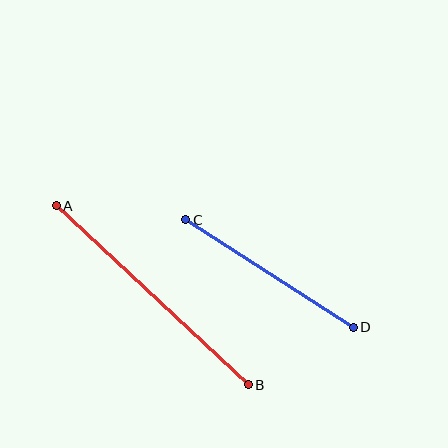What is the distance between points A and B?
The distance is approximately 262 pixels.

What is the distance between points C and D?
The distance is approximately 199 pixels.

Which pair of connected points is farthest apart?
Points A and B are farthest apart.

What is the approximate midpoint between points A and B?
The midpoint is at approximately (152, 295) pixels.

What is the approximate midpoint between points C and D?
The midpoint is at approximately (269, 273) pixels.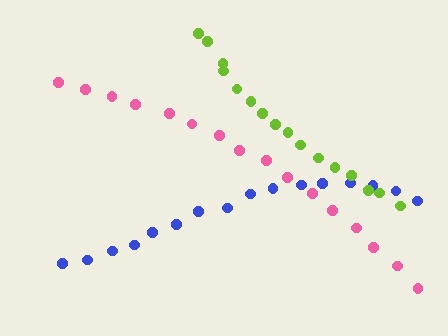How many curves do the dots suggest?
There are 3 distinct paths.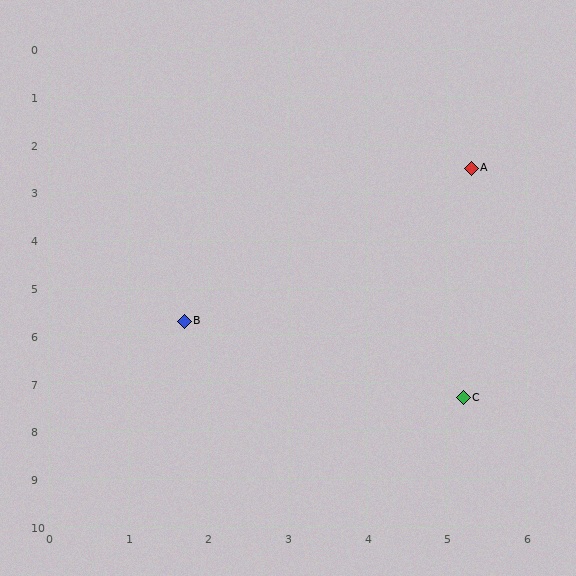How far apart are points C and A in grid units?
Points C and A are about 4.8 grid units apart.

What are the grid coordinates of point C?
Point C is at approximately (5.2, 7.3).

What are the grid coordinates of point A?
Point A is at approximately (5.3, 2.5).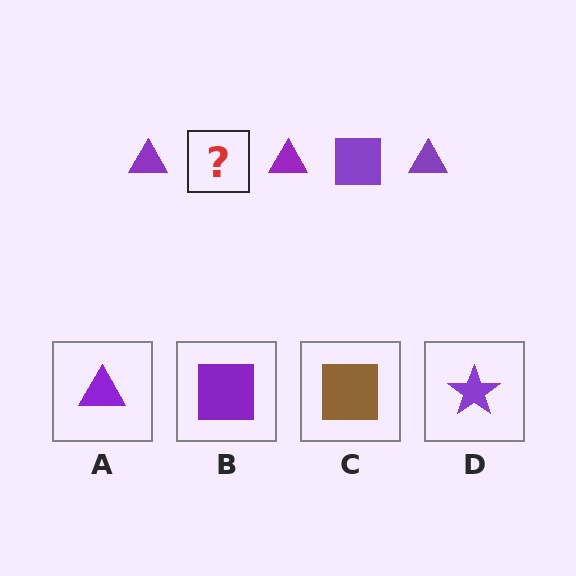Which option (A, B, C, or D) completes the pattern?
B.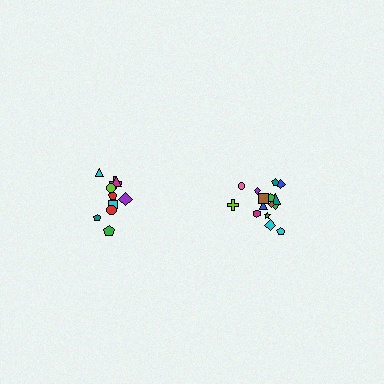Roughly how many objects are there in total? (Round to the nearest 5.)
Roughly 25 objects in total.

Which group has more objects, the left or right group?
The right group.